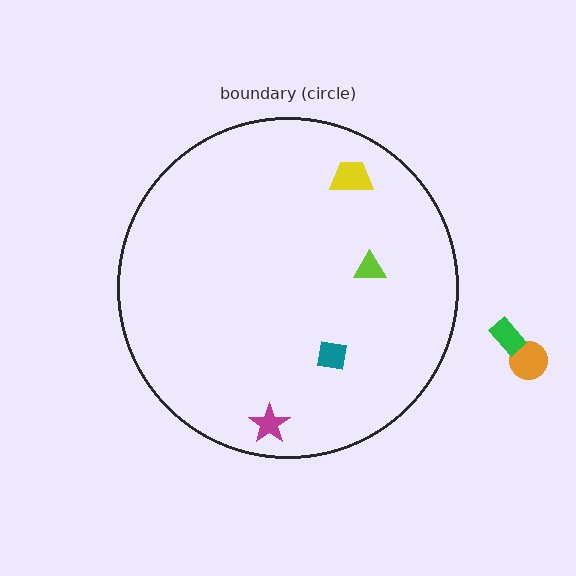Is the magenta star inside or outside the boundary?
Inside.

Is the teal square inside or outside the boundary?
Inside.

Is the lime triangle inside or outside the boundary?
Inside.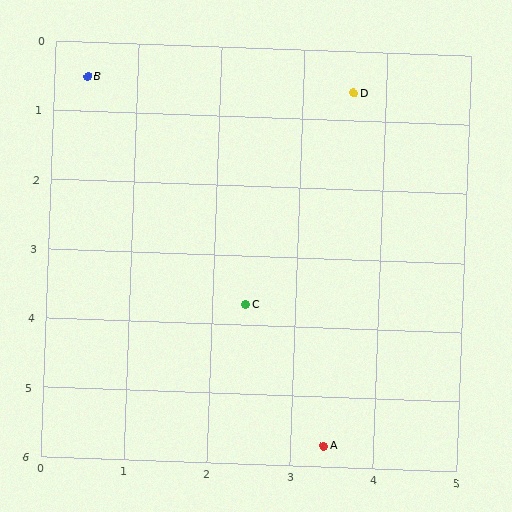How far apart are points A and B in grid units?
Points A and B are about 6.0 grid units apart.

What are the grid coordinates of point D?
Point D is at approximately (3.6, 0.6).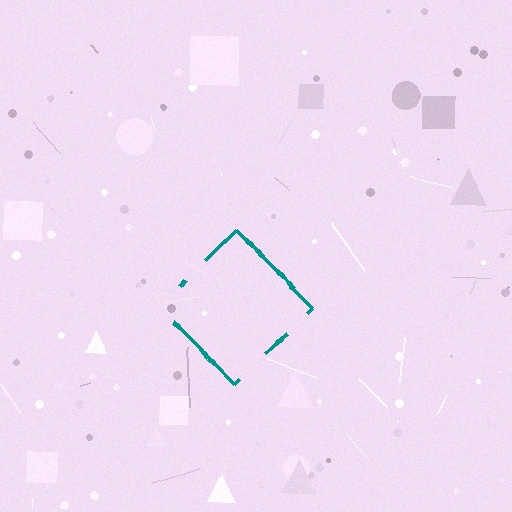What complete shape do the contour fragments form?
The contour fragments form a diamond.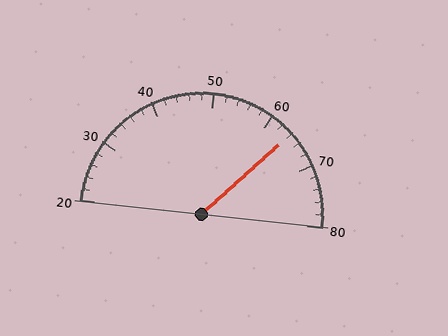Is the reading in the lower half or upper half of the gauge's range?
The reading is in the upper half of the range (20 to 80).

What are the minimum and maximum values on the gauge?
The gauge ranges from 20 to 80.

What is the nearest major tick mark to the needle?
The nearest major tick mark is 60.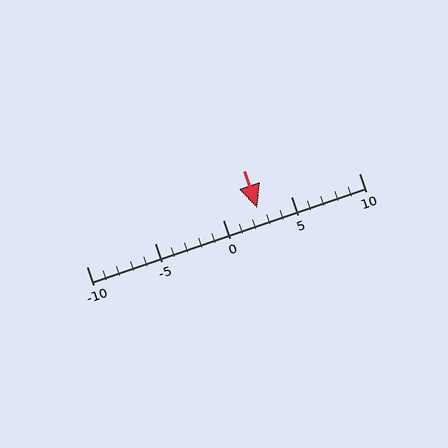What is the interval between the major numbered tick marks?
The major tick marks are spaced 5 units apart.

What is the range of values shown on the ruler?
The ruler shows values from -10 to 10.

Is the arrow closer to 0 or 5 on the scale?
The arrow is closer to 5.